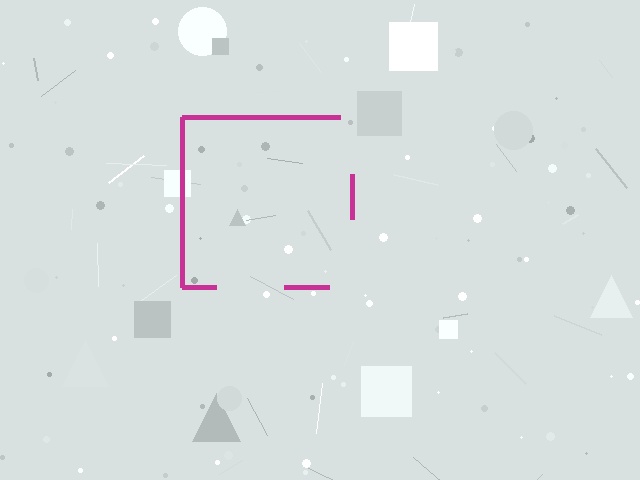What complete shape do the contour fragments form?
The contour fragments form a square.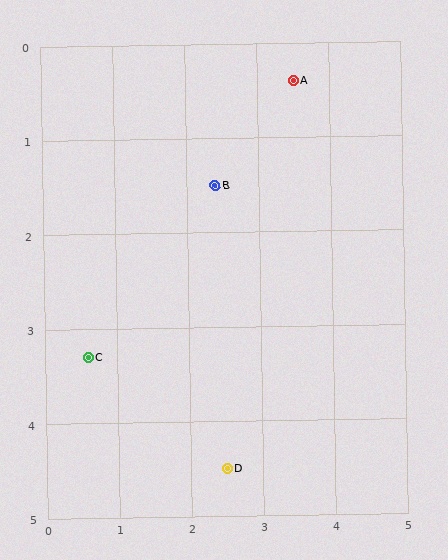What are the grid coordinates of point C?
Point C is at approximately (0.6, 3.3).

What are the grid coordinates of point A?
Point A is at approximately (3.5, 0.4).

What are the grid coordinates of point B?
Point B is at approximately (2.4, 1.5).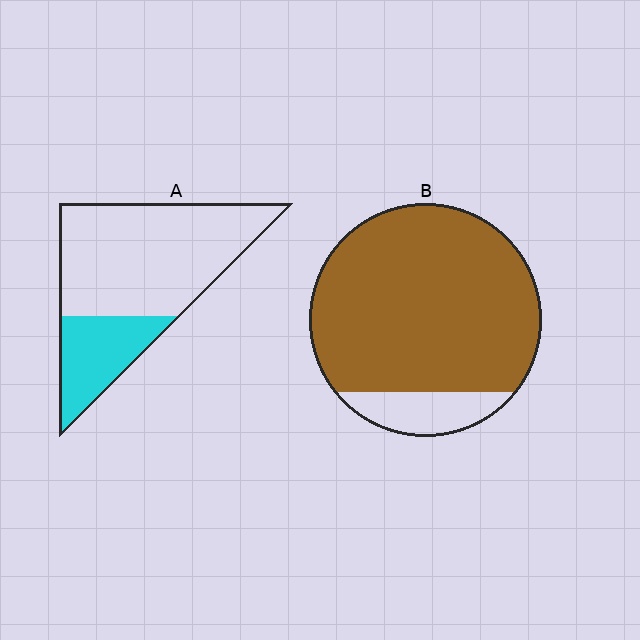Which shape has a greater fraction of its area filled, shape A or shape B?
Shape B.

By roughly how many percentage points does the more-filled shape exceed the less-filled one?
By roughly 60 percentage points (B over A).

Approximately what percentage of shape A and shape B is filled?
A is approximately 25% and B is approximately 85%.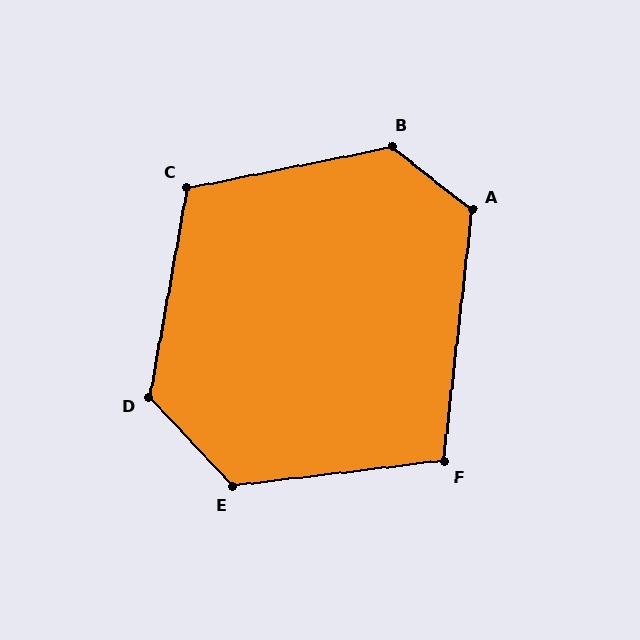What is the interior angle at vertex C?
Approximately 112 degrees (obtuse).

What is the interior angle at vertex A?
Approximately 122 degrees (obtuse).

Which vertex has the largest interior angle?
B, at approximately 130 degrees.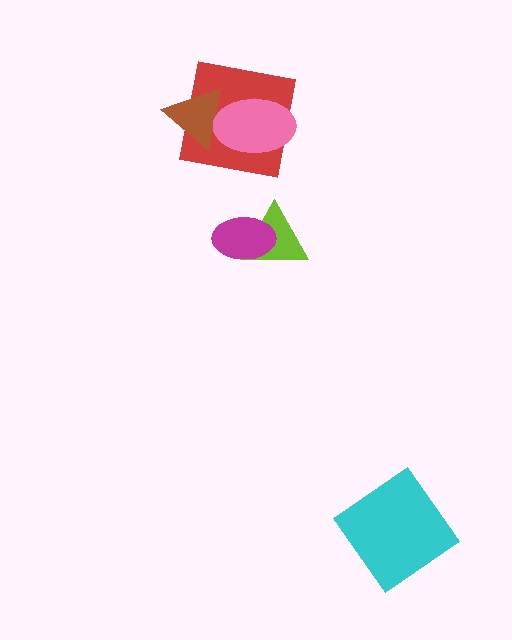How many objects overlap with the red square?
2 objects overlap with the red square.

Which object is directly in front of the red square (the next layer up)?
The brown triangle is directly in front of the red square.